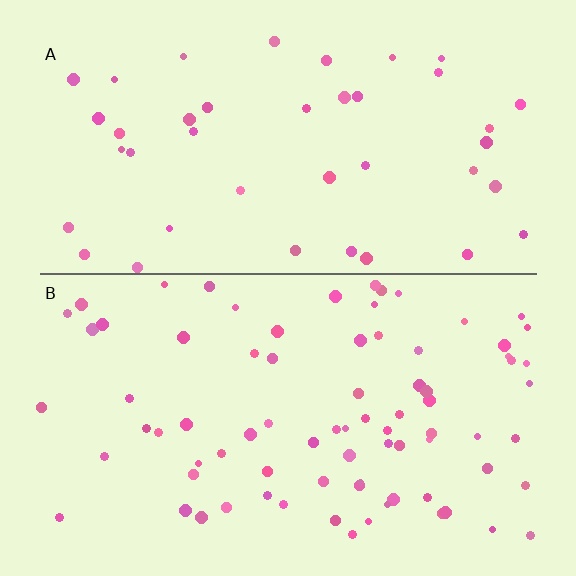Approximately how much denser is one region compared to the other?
Approximately 2.0× — region B over region A.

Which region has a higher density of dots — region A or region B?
B (the bottom).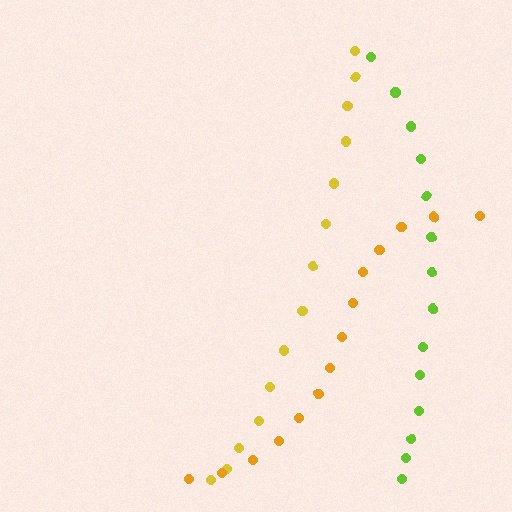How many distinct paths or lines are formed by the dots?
There are 3 distinct paths.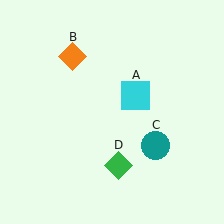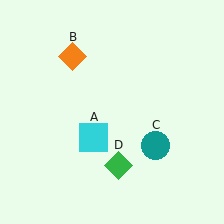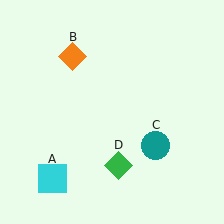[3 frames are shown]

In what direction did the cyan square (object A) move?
The cyan square (object A) moved down and to the left.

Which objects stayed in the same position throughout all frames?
Orange diamond (object B) and teal circle (object C) and green diamond (object D) remained stationary.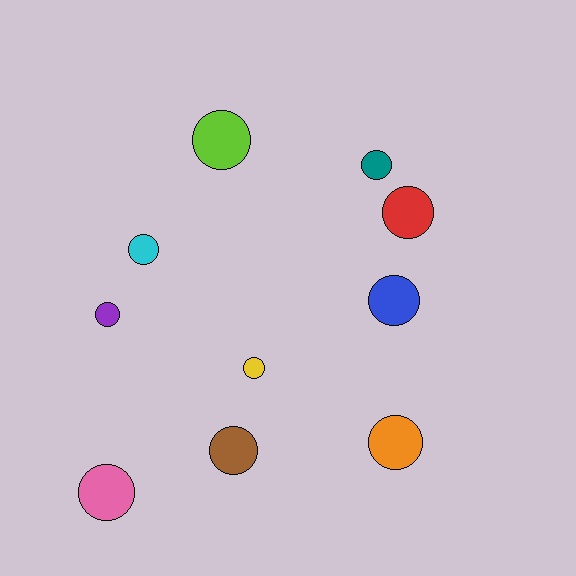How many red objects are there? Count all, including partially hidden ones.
There is 1 red object.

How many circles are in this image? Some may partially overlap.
There are 10 circles.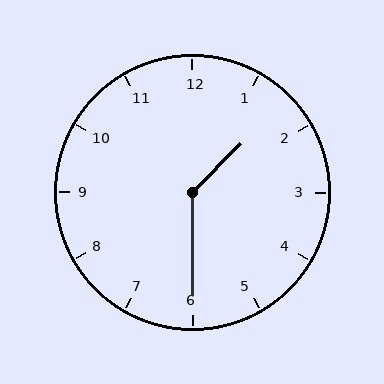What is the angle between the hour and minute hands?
Approximately 135 degrees.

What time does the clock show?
1:30.